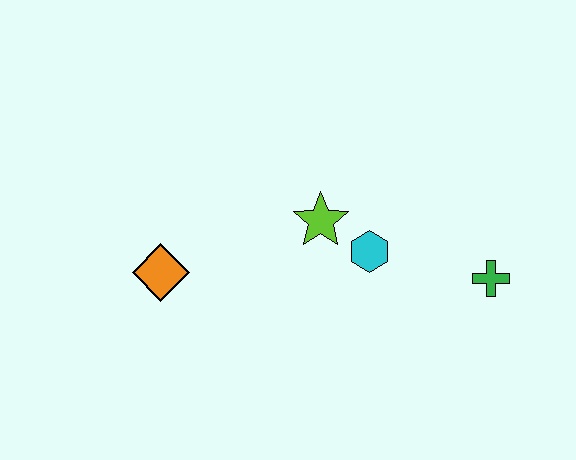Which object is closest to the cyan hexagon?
The lime star is closest to the cyan hexagon.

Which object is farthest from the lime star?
The green cross is farthest from the lime star.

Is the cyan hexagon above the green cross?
Yes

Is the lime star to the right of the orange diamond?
Yes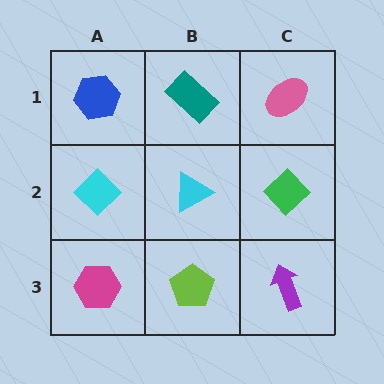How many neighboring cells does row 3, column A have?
2.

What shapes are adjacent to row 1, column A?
A cyan diamond (row 2, column A), a teal rectangle (row 1, column B).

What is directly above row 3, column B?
A cyan triangle.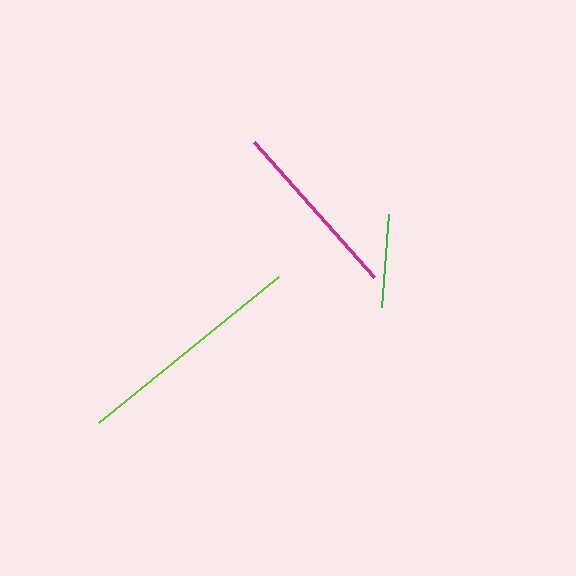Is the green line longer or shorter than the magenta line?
The magenta line is longer than the green line.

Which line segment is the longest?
The lime line is the longest at approximately 232 pixels.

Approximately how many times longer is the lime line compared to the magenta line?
The lime line is approximately 1.3 times the length of the magenta line.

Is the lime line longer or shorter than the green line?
The lime line is longer than the green line.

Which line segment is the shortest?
The green line is the shortest at approximately 94 pixels.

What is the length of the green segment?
The green segment is approximately 94 pixels long.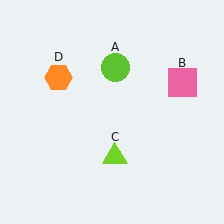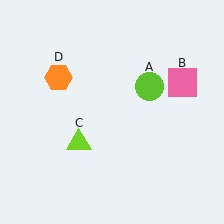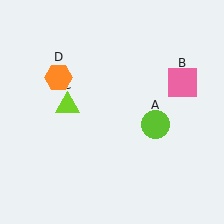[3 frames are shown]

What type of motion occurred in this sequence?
The lime circle (object A), lime triangle (object C) rotated clockwise around the center of the scene.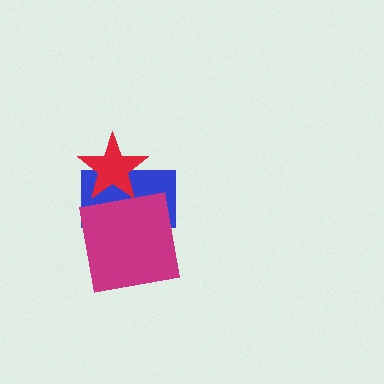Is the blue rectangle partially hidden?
Yes, it is partially covered by another shape.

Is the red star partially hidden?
No, no other shape covers it.